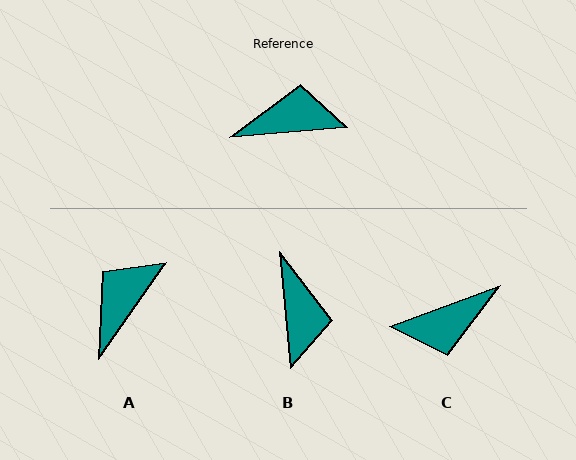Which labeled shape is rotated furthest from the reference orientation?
C, about 165 degrees away.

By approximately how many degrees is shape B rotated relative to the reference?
Approximately 89 degrees clockwise.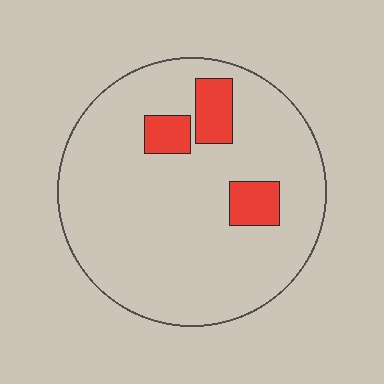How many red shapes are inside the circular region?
3.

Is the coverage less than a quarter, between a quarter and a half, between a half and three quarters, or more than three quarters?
Less than a quarter.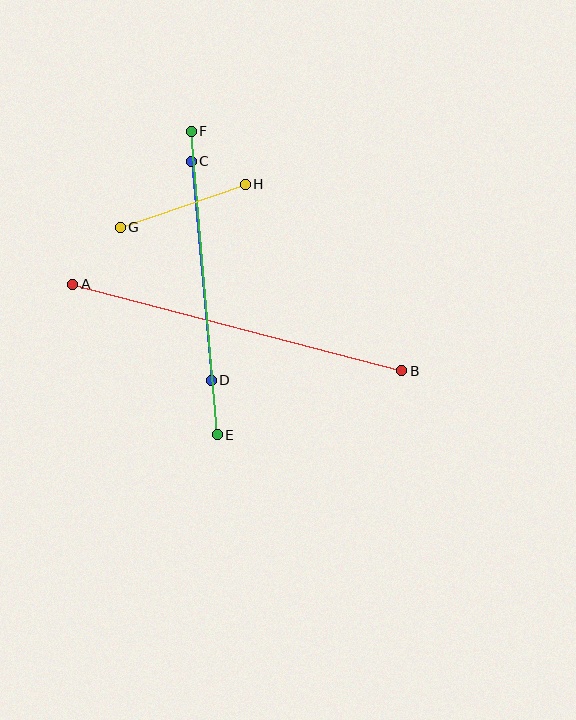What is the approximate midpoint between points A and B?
The midpoint is at approximately (237, 327) pixels.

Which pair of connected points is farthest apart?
Points A and B are farthest apart.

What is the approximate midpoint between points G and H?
The midpoint is at approximately (183, 206) pixels.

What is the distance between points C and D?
The distance is approximately 220 pixels.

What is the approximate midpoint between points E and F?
The midpoint is at approximately (204, 283) pixels.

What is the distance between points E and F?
The distance is approximately 304 pixels.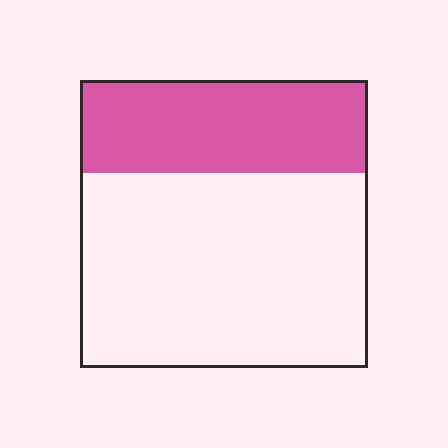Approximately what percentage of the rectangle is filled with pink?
Approximately 30%.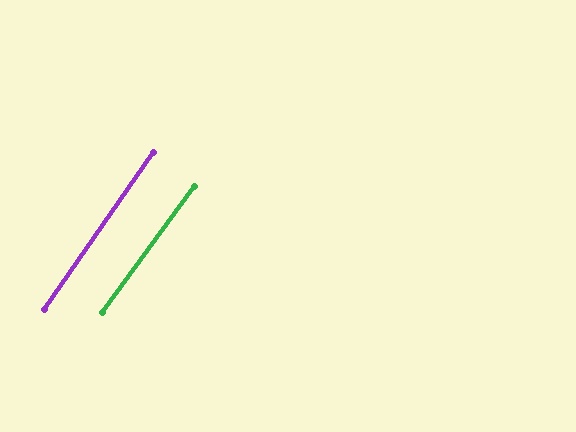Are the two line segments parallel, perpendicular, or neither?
Parallel — their directions differ by only 1.6°.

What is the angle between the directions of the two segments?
Approximately 2 degrees.